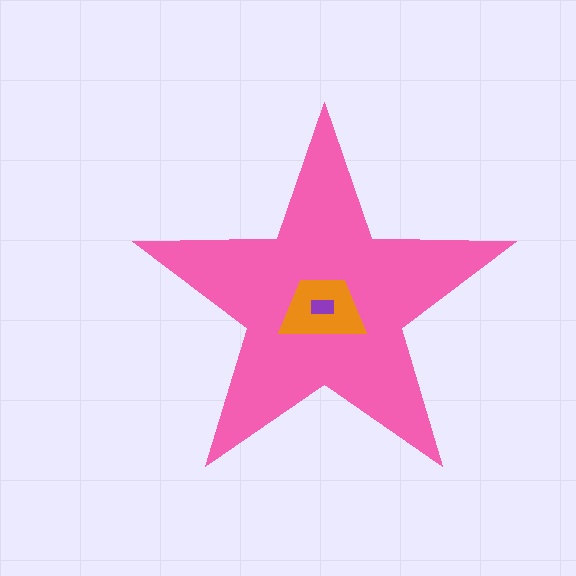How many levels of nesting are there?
3.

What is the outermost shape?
The pink star.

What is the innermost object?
The purple rectangle.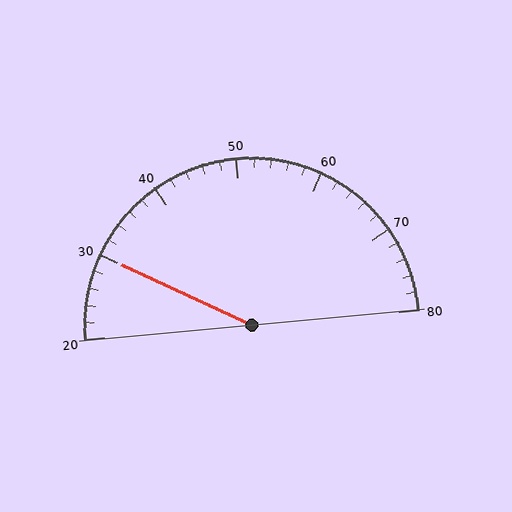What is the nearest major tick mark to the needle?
The nearest major tick mark is 30.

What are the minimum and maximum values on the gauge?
The gauge ranges from 20 to 80.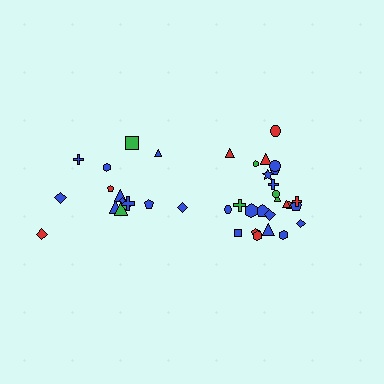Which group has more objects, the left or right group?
The right group.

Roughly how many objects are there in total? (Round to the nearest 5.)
Roughly 40 objects in total.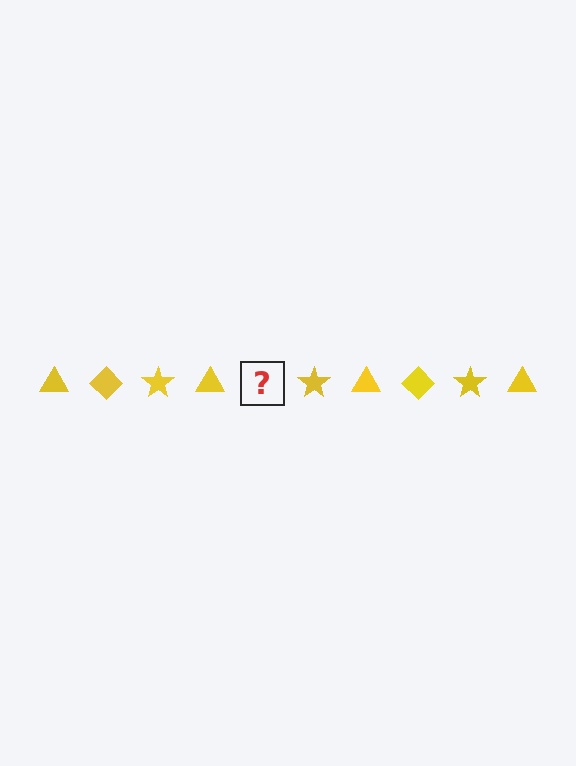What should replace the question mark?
The question mark should be replaced with a yellow diamond.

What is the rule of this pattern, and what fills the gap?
The rule is that the pattern cycles through triangle, diamond, star shapes in yellow. The gap should be filled with a yellow diamond.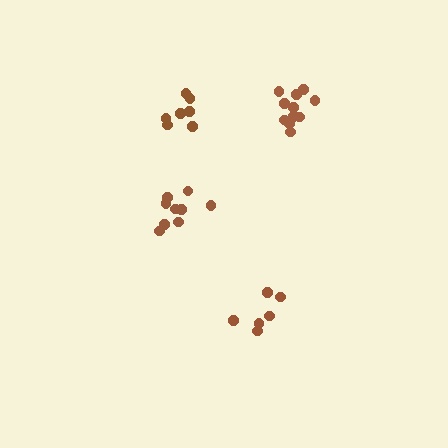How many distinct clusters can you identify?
There are 4 distinct clusters.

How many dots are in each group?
Group 1: 11 dots, Group 2: 9 dots, Group 3: 6 dots, Group 4: 7 dots (33 total).